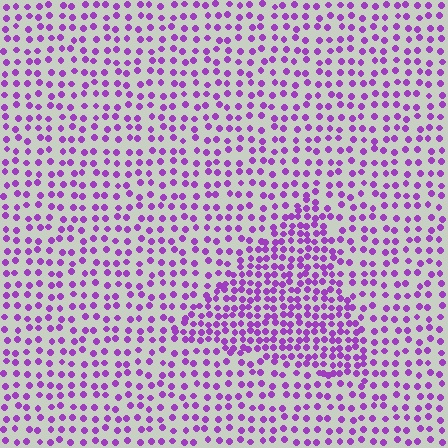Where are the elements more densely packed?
The elements are more densely packed inside the triangle boundary.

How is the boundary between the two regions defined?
The boundary is defined by a change in element density (approximately 1.9x ratio). All elements are the same color, size, and shape.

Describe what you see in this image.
The image contains small purple elements arranged at two different densities. A triangle-shaped region is visible where the elements are more densely packed than the surrounding area.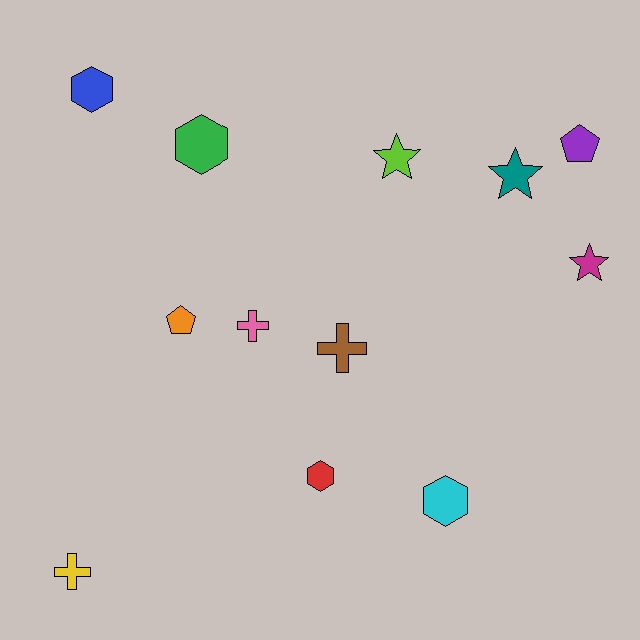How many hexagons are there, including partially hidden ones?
There are 4 hexagons.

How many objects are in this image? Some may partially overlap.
There are 12 objects.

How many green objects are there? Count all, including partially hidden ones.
There is 1 green object.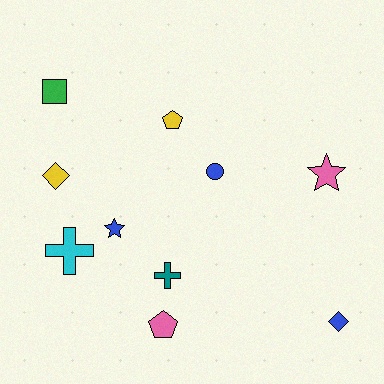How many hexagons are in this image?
There are no hexagons.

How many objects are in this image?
There are 10 objects.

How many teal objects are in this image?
There is 1 teal object.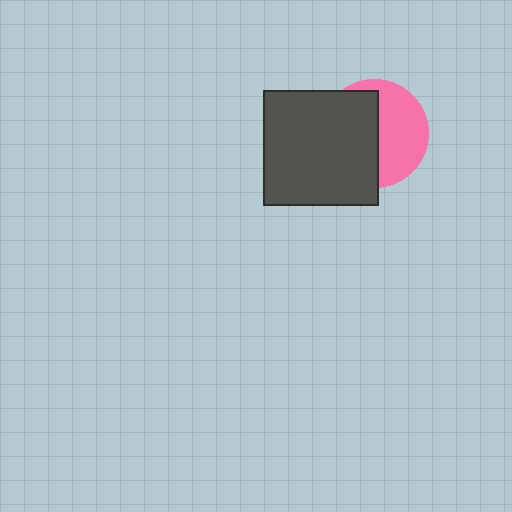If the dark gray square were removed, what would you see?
You would see the complete pink circle.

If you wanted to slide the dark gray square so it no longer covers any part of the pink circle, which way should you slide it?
Slide it left — that is the most direct way to separate the two shapes.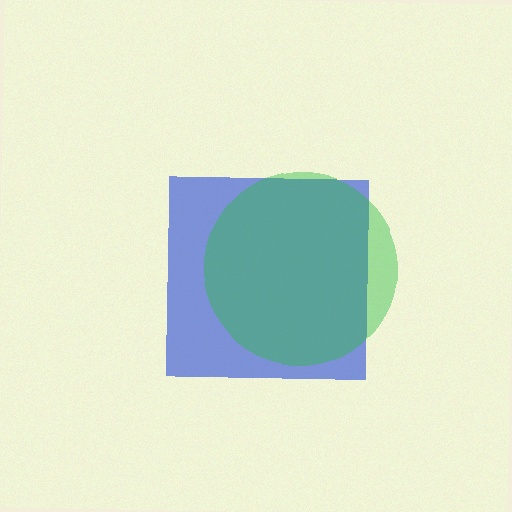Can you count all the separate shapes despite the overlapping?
Yes, there are 2 separate shapes.